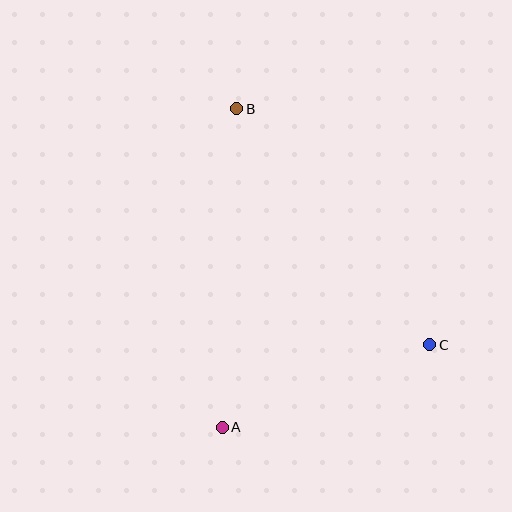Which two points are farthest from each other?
Points A and B are farthest from each other.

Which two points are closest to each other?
Points A and C are closest to each other.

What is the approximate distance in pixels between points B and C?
The distance between B and C is approximately 305 pixels.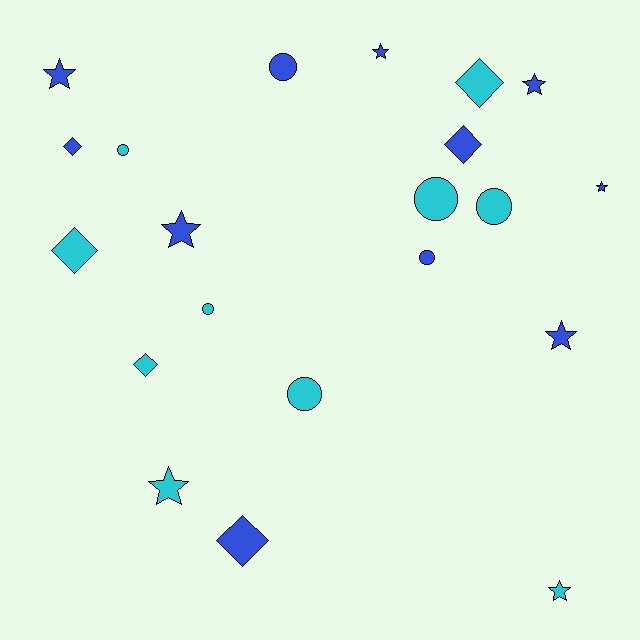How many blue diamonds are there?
There are 3 blue diamonds.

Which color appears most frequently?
Blue, with 11 objects.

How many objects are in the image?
There are 21 objects.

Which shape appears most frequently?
Star, with 8 objects.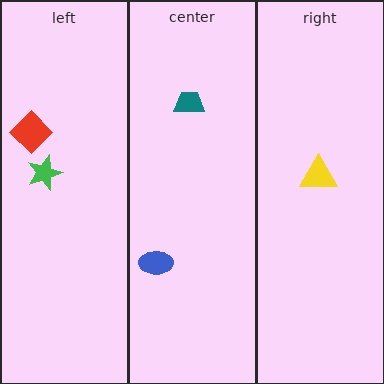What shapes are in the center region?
The blue ellipse, the teal trapezoid.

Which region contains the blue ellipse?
The center region.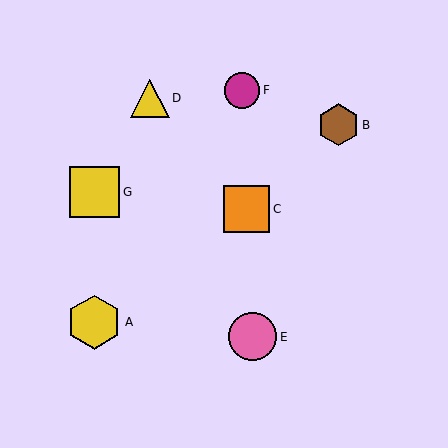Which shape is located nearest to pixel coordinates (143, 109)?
The yellow triangle (labeled D) at (150, 98) is nearest to that location.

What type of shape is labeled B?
Shape B is a brown hexagon.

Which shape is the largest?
The yellow hexagon (labeled A) is the largest.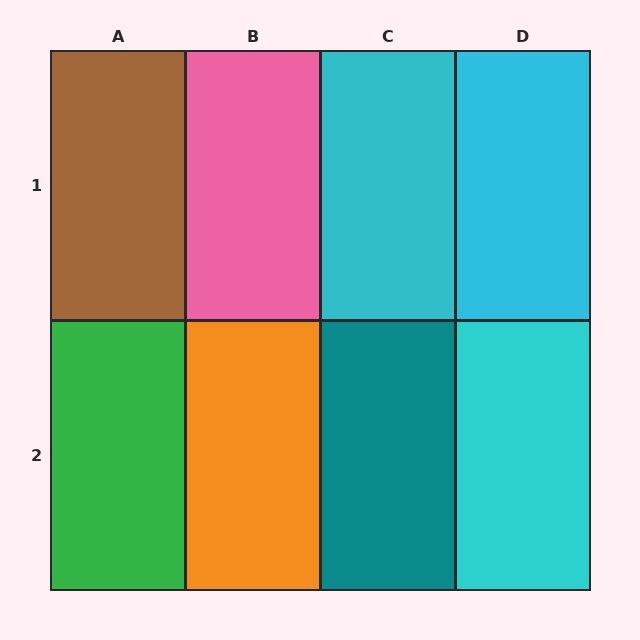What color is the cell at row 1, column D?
Cyan.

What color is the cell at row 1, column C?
Cyan.